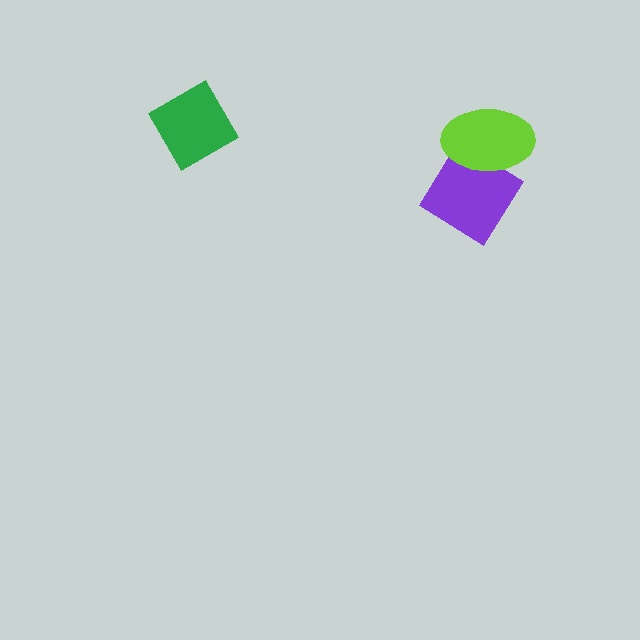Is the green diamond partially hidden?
No, no other shape covers it.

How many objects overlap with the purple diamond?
1 object overlaps with the purple diamond.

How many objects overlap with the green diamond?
0 objects overlap with the green diamond.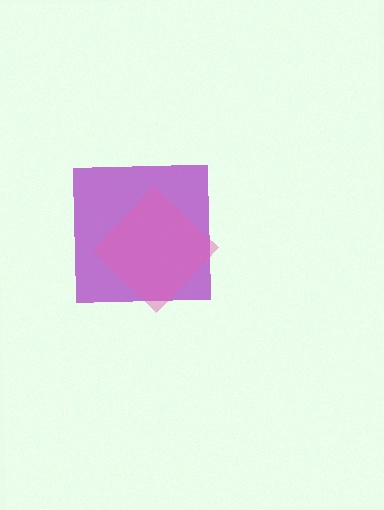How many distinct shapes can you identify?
There are 2 distinct shapes: a purple square, a pink diamond.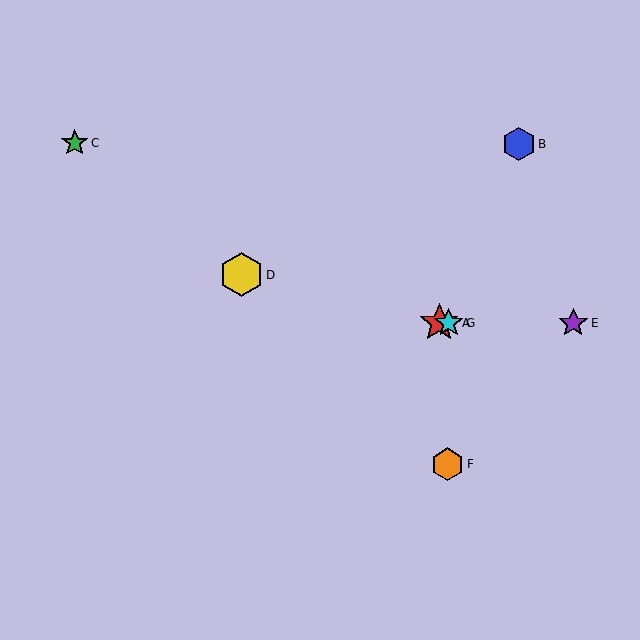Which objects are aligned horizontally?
Objects A, E, G are aligned horizontally.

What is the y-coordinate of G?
Object G is at y≈323.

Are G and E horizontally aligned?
Yes, both are at y≈323.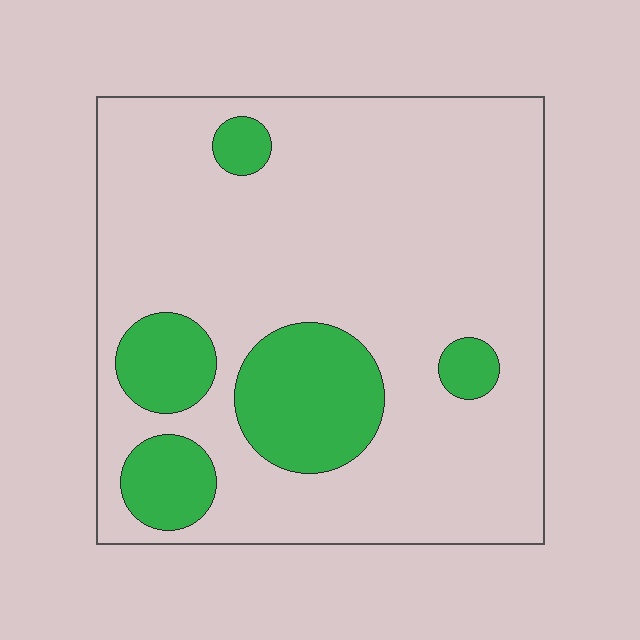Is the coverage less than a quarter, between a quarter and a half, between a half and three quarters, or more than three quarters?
Less than a quarter.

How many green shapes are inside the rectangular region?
5.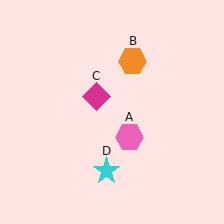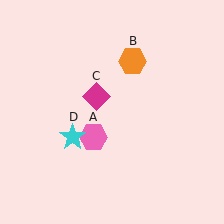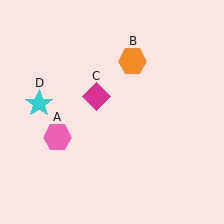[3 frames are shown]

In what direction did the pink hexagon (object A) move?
The pink hexagon (object A) moved left.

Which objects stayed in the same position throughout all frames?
Orange hexagon (object B) and magenta diamond (object C) remained stationary.